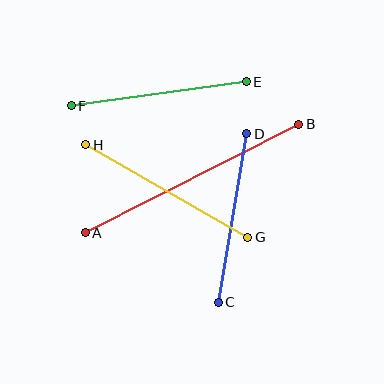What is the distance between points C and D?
The distance is approximately 171 pixels.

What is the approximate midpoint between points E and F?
The midpoint is at approximately (159, 94) pixels.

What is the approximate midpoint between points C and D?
The midpoint is at approximately (233, 218) pixels.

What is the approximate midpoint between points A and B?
The midpoint is at approximately (192, 179) pixels.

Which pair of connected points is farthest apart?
Points A and B are farthest apart.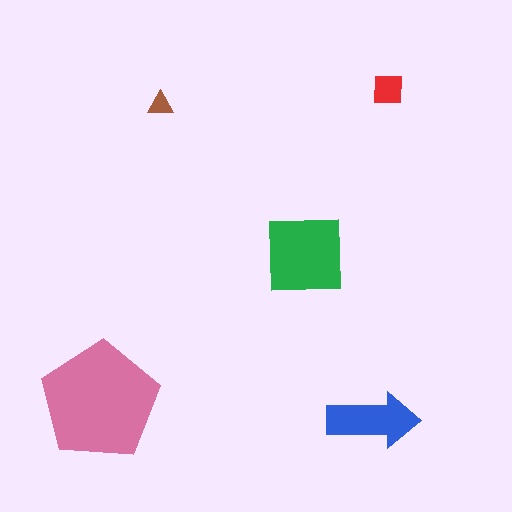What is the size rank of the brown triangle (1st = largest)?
5th.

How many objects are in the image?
There are 5 objects in the image.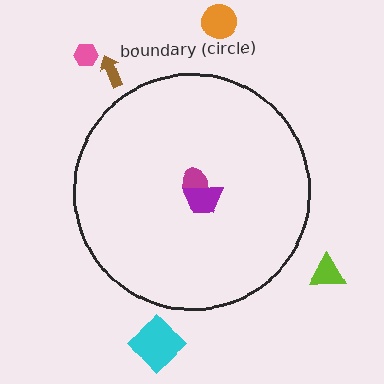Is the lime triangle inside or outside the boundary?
Outside.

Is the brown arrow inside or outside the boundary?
Outside.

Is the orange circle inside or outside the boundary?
Outside.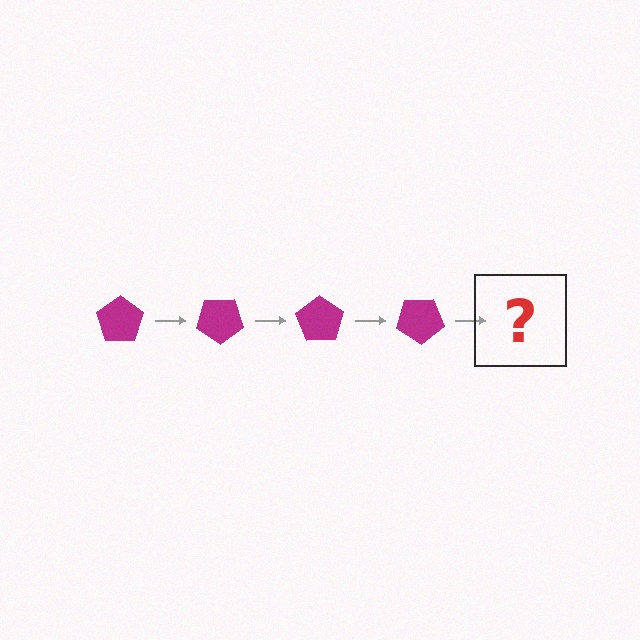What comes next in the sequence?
The next element should be a magenta pentagon rotated 140 degrees.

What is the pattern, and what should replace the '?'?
The pattern is that the pentagon rotates 35 degrees each step. The '?' should be a magenta pentagon rotated 140 degrees.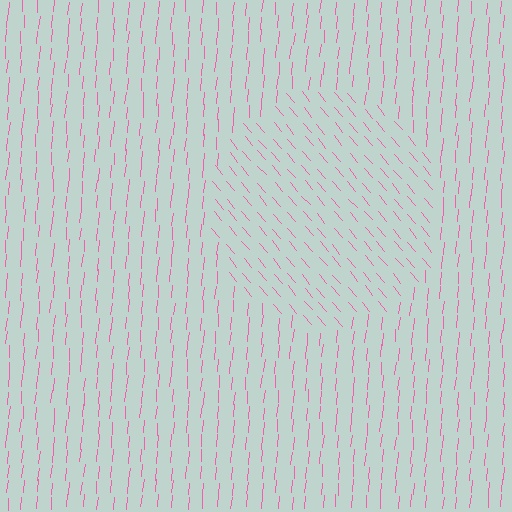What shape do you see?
I see a circle.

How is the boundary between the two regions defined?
The boundary is defined purely by a change in line orientation (approximately 45 degrees difference). All lines are the same color and thickness.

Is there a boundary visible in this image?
Yes, there is a texture boundary formed by a change in line orientation.